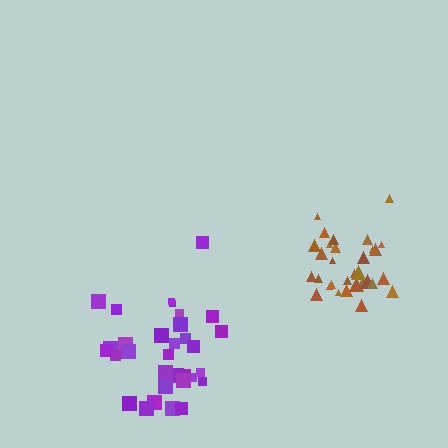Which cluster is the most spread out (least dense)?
Purple.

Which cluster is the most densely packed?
Brown.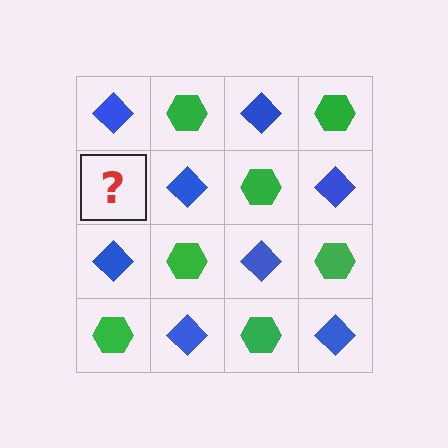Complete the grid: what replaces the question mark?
The question mark should be replaced with a green hexagon.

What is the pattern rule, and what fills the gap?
The rule is that it alternates blue diamond and green hexagon in a checkerboard pattern. The gap should be filled with a green hexagon.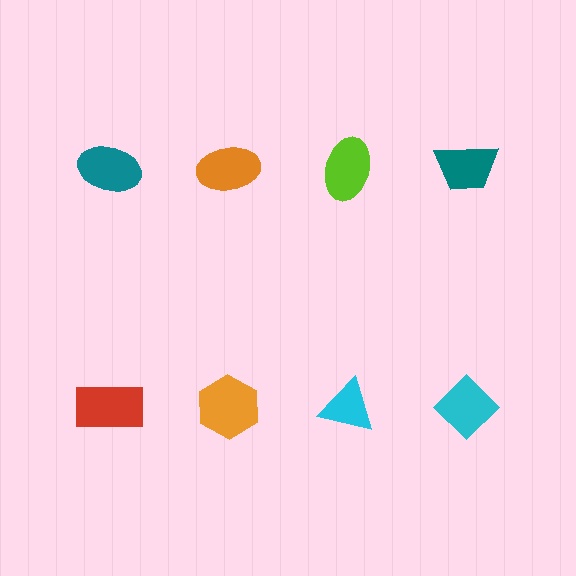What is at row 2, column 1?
A red rectangle.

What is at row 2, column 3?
A cyan triangle.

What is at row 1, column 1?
A teal ellipse.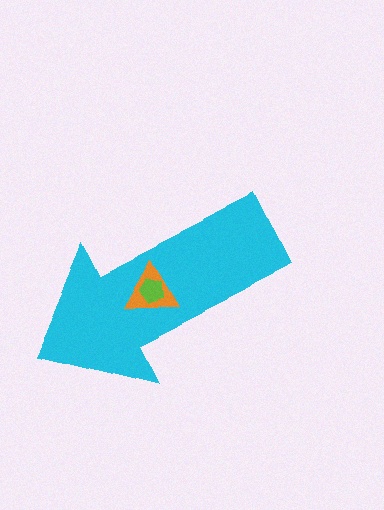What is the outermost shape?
The cyan arrow.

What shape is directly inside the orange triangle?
The lime pentagon.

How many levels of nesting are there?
3.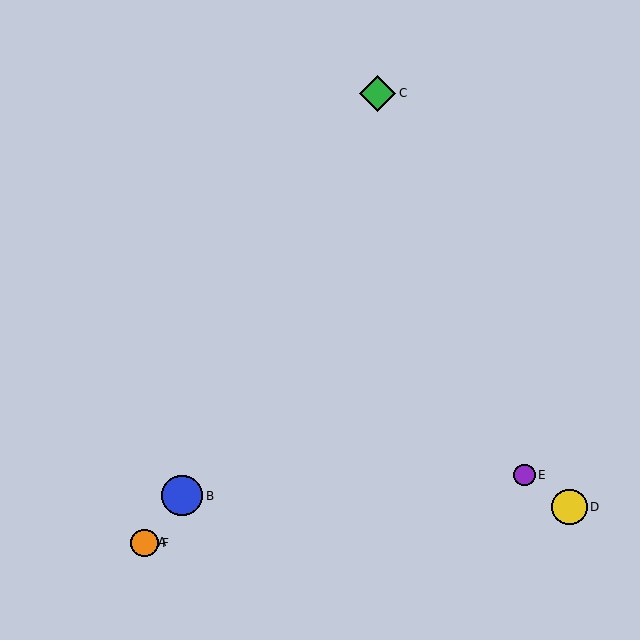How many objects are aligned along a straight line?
3 objects (A, B, F) are aligned along a straight line.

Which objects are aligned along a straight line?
Objects A, B, F are aligned along a straight line.